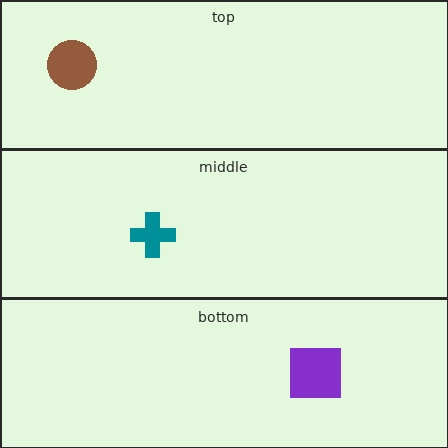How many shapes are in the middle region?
1.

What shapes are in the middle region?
The teal cross.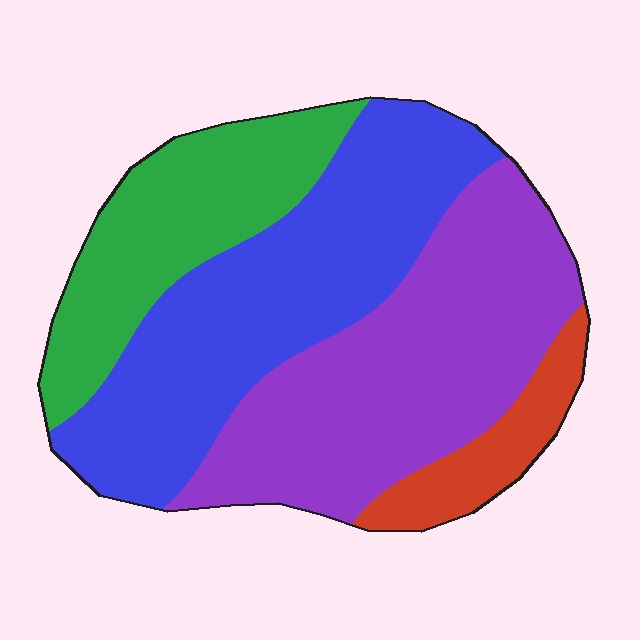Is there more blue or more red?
Blue.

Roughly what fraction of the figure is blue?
Blue covers about 35% of the figure.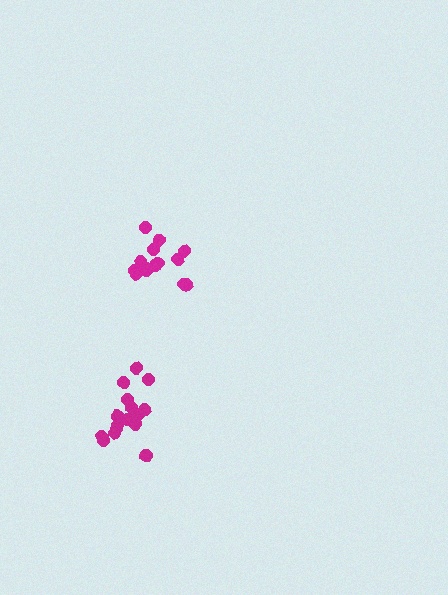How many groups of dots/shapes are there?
There are 2 groups.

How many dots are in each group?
Group 1: 16 dots, Group 2: 15 dots (31 total).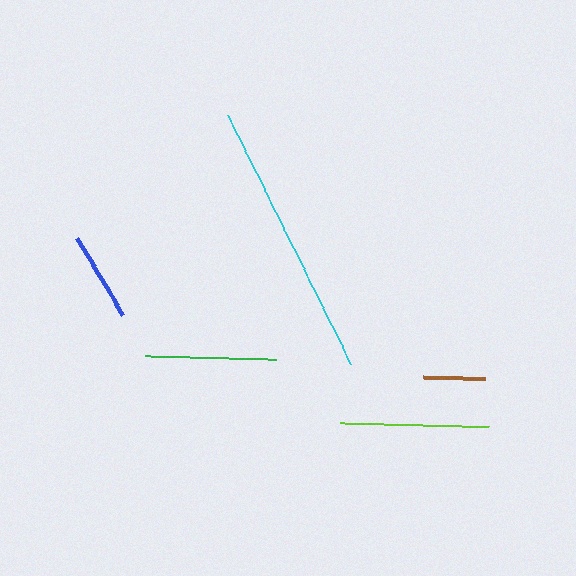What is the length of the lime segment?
The lime segment is approximately 149 pixels long.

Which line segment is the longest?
The cyan line is the longest at approximately 276 pixels.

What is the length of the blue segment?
The blue segment is approximately 90 pixels long.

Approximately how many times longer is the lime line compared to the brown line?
The lime line is approximately 2.4 times the length of the brown line.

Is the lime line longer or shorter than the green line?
The lime line is longer than the green line.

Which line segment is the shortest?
The brown line is the shortest at approximately 62 pixels.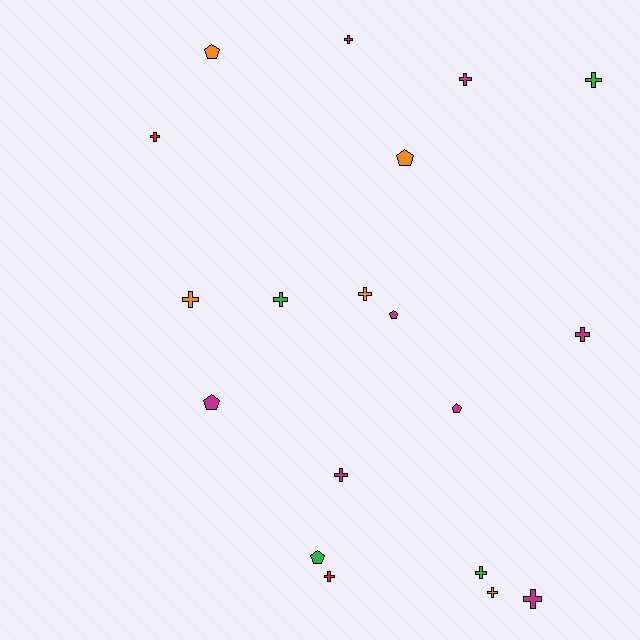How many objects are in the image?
There are 19 objects.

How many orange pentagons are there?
There are 2 orange pentagons.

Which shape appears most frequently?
Cross, with 13 objects.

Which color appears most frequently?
Magenta, with 8 objects.